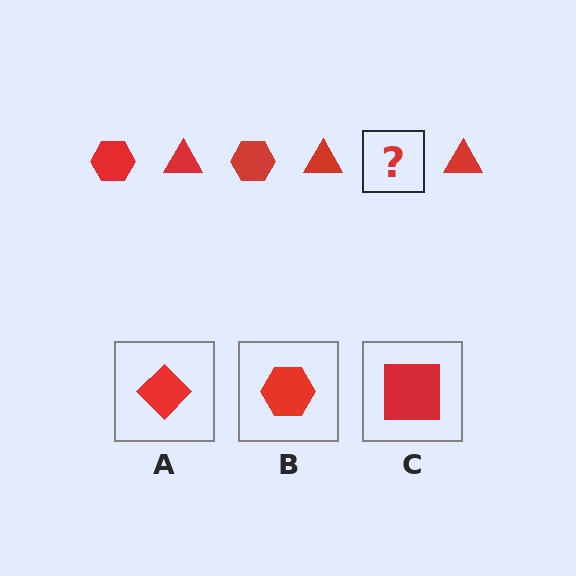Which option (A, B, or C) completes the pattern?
B.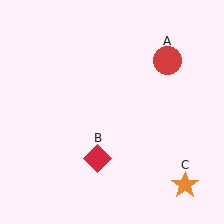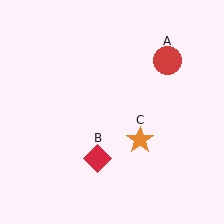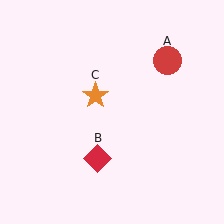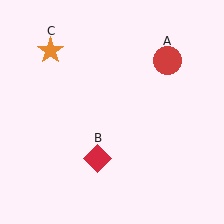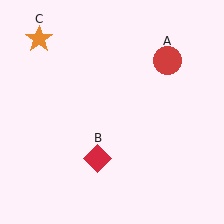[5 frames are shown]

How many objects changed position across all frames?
1 object changed position: orange star (object C).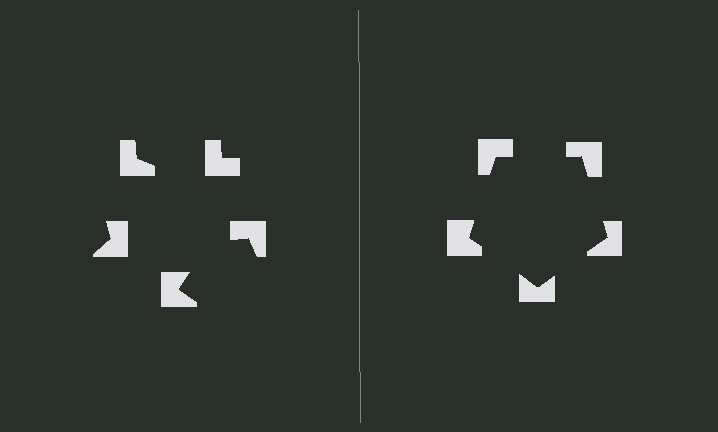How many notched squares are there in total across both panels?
10 — 5 on each side.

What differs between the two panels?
The notched squares are positioned identically on both sides; only the wedge orientations differ. On the right they align to a pentagon; on the left they are misaligned.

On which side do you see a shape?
An illusory pentagon appears on the right side. On the left side the wedge cuts are rotated, so no coherent shape forms.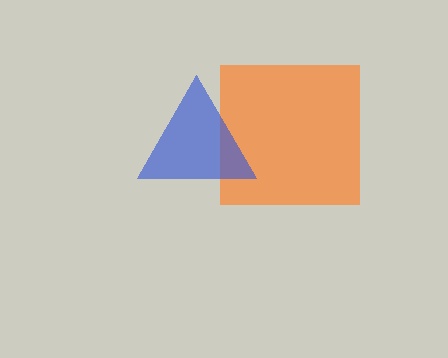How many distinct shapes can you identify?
There are 2 distinct shapes: an orange square, a blue triangle.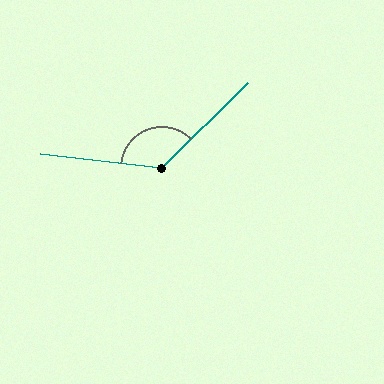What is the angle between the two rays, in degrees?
Approximately 129 degrees.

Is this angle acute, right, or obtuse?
It is obtuse.